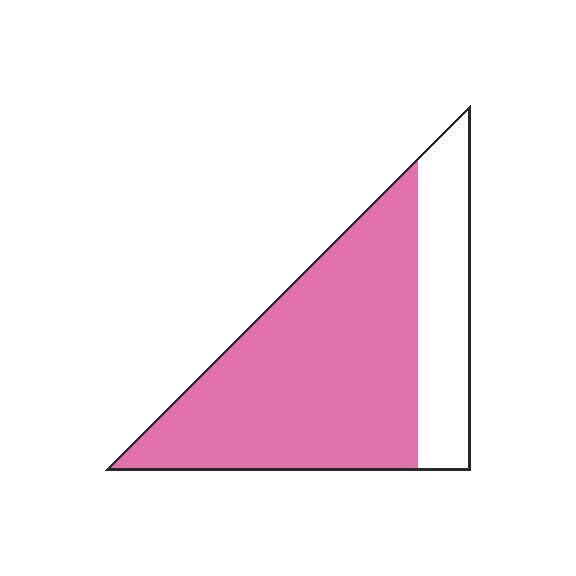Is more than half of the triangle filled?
Yes.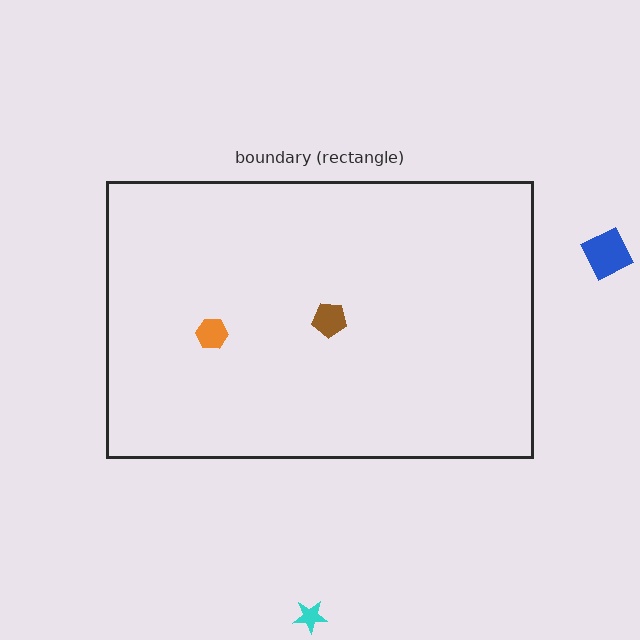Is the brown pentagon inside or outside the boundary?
Inside.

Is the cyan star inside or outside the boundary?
Outside.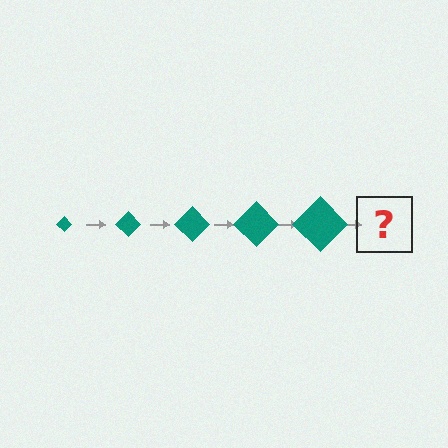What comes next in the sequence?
The next element should be a teal diamond, larger than the previous one.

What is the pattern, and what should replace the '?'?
The pattern is that the diamond gets progressively larger each step. The '?' should be a teal diamond, larger than the previous one.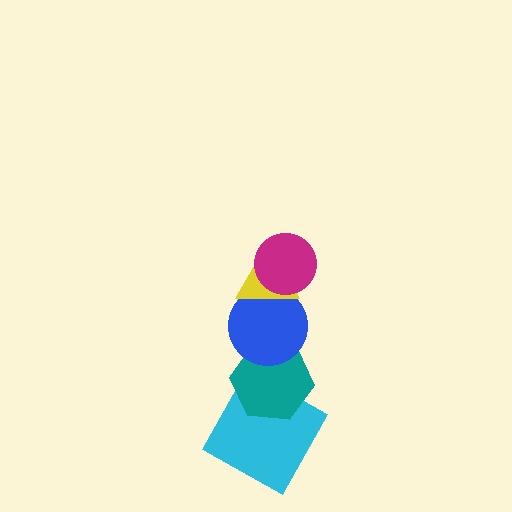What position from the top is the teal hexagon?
The teal hexagon is 4th from the top.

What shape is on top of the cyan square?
The teal hexagon is on top of the cyan square.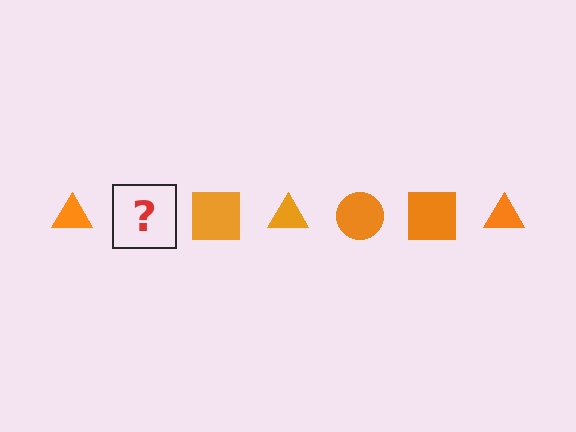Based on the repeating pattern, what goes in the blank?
The blank should be an orange circle.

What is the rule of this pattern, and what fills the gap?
The rule is that the pattern cycles through triangle, circle, square shapes in orange. The gap should be filled with an orange circle.